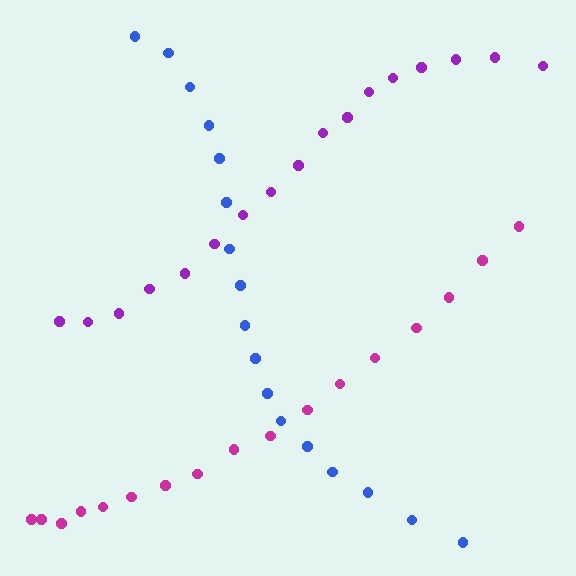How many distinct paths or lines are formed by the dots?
There are 3 distinct paths.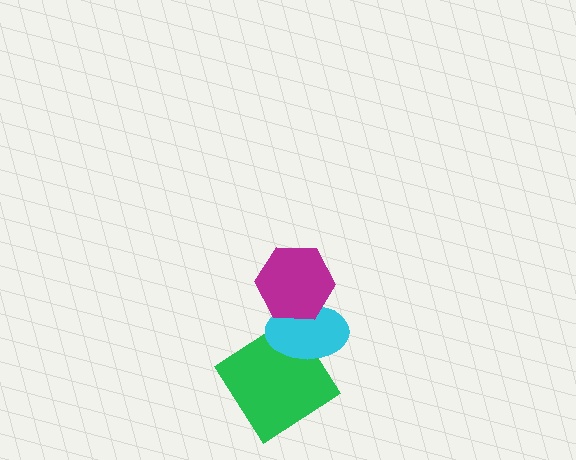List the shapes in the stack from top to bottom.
From top to bottom: the magenta hexagon, the cyan ellipse, the green diamond.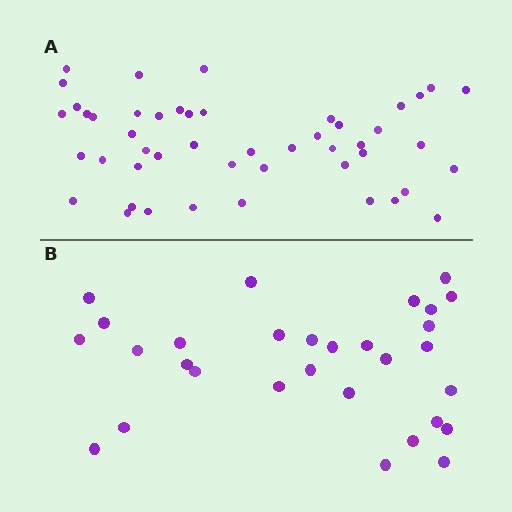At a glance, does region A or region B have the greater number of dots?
Region A (the top region) has more dots.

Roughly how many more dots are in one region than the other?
Region A has approximately 20 more dots than region B.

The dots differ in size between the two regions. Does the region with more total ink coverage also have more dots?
No. Region B has more total ink coverage because its dots are larger, but region A actually contains more individual dots. Total area can be misleading — the number of items is what matters here.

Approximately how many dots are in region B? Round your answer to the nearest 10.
About 30 dots.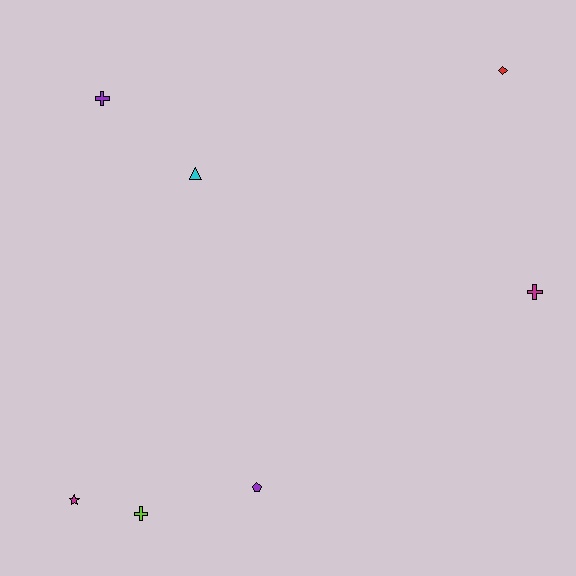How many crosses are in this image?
There are 3 crosses.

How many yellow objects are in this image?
There are no yellow objects.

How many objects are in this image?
There are 7 objects.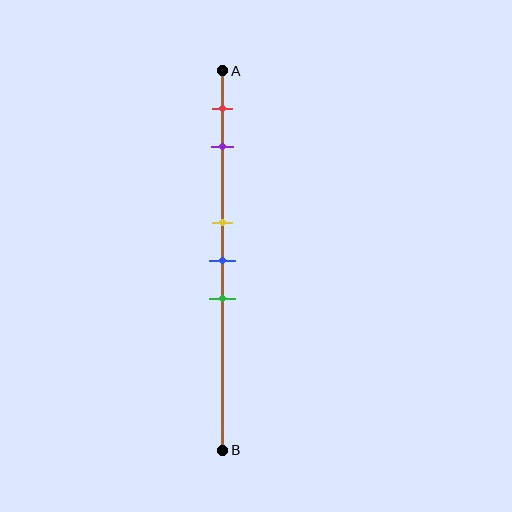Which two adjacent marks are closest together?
The yellow and blue marks are the closest adjacent pair.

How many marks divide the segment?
There are 5 marks dividing the segment.